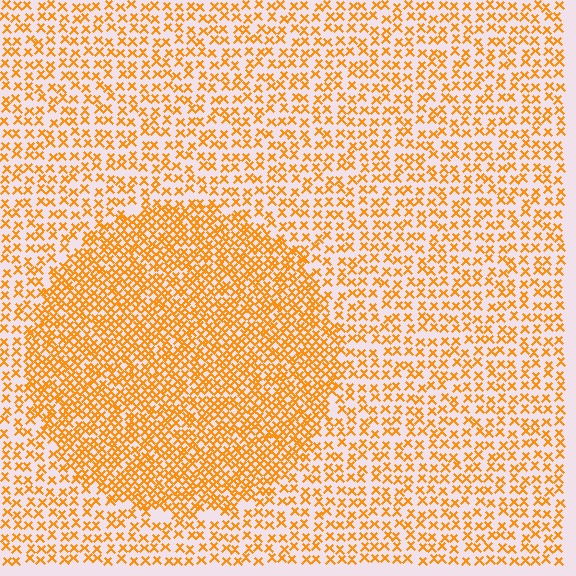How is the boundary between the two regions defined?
The boundary is defined by a change in element density (approximately 2.0x ratio). All elements are the same color, size, and shape.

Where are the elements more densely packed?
The elements are more densely packed inside the circle boundary.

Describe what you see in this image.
The image contains small orange elements arranged at two different densities. A circle-shaped region is visible where the elements are more densely packed than the surrounding area.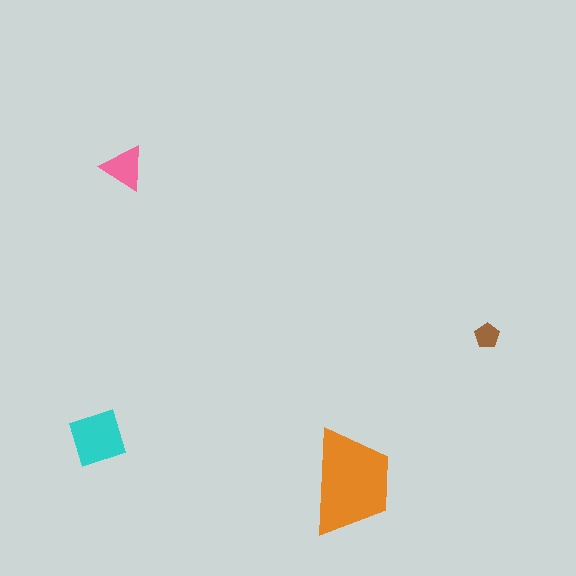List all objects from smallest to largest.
The brown pentagon, the pink triangle, the cyan diamond, the orange trapezoid.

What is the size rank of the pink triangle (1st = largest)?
3rd.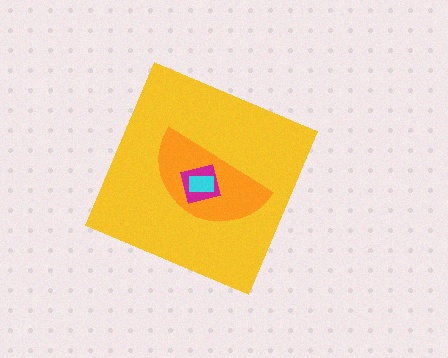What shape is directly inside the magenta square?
The cyan rectangle.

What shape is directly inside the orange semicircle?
The magenta square.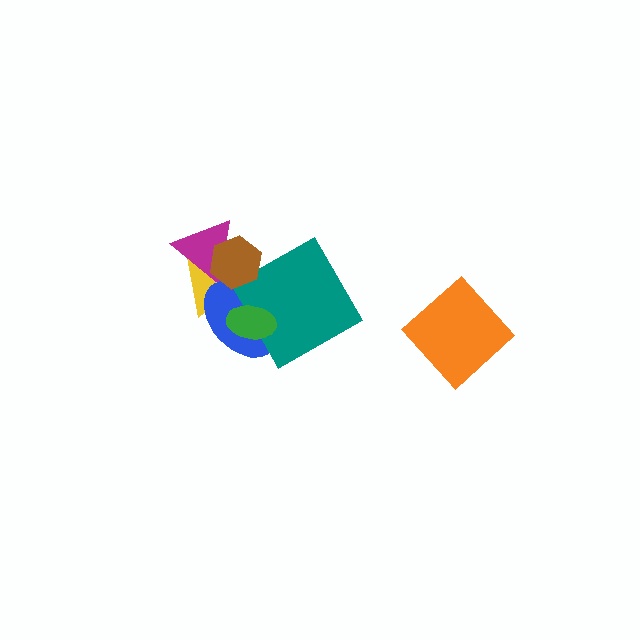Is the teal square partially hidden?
Yes, it is partially covered by another shape.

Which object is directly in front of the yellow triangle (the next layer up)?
The magenta triangle is directly in front of the yellow triangle.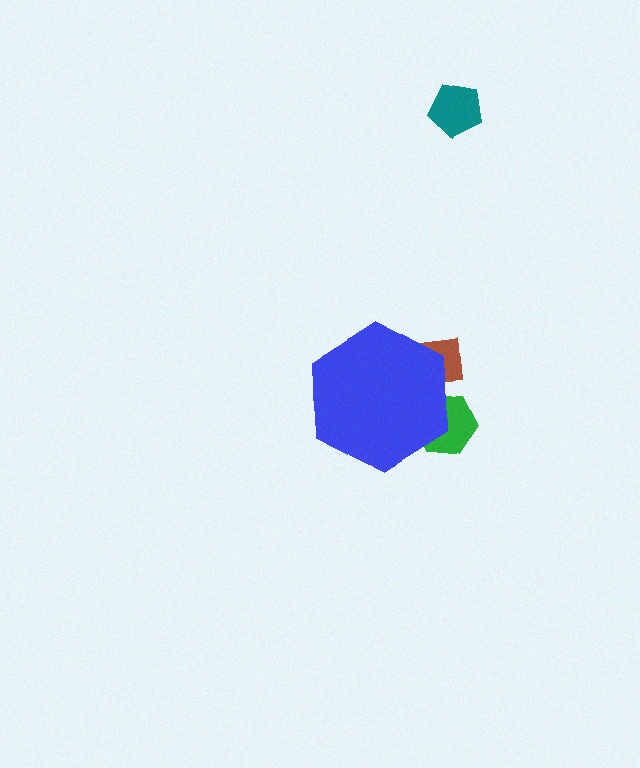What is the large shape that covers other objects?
A blue hexagon.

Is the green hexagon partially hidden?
Yes, the green hexagon is partially hidden behind the blue hexagon.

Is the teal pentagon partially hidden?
No, the teal pentagon is fully visible.